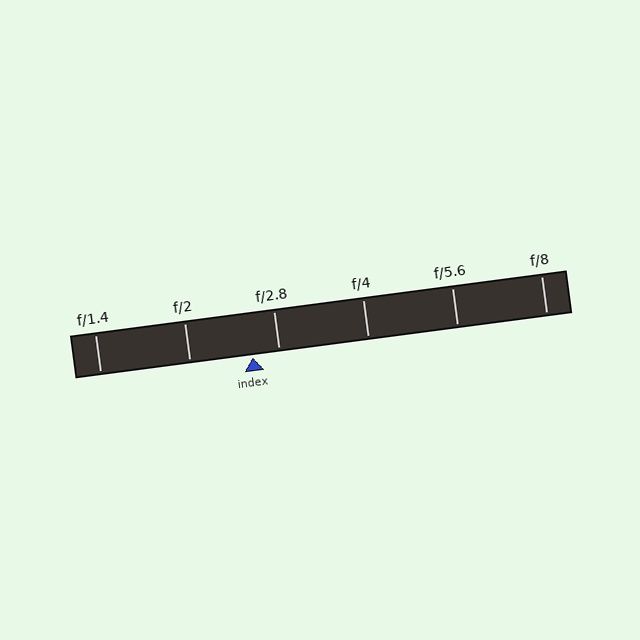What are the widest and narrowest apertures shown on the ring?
The widest aperture shown is f/1.4 and the narrowest is f/8.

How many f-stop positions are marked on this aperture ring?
There are 6 f-stop positions marked.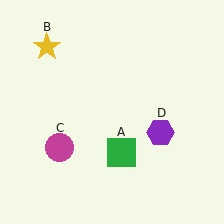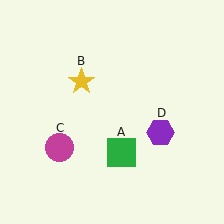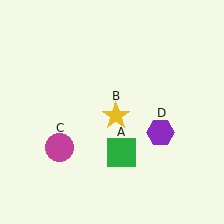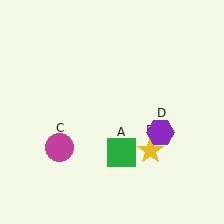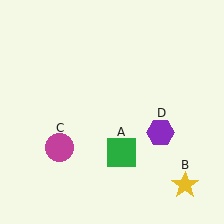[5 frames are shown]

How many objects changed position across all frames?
1 object changed position: yellow star (object B).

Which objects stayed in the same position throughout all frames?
Green square (object A) and magenta circle (object C) and purple hexagon (object D) remained stationary.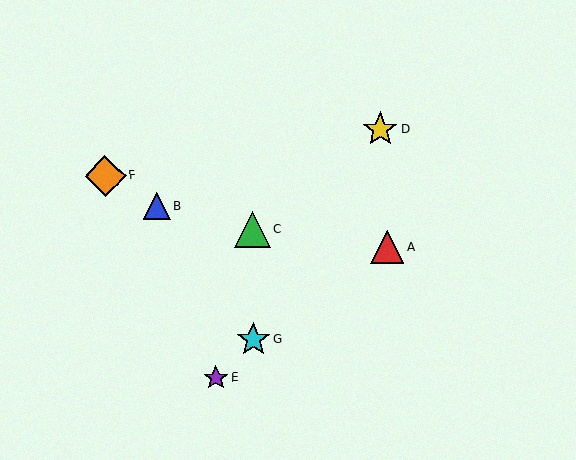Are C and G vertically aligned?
Yes, both are at x≈252.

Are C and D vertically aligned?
No, C is at x≈252 and D is at x≈380.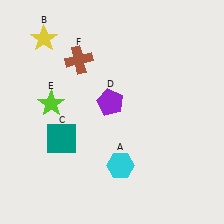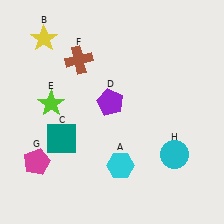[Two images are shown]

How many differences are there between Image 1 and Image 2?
There are 2 differences between the two images.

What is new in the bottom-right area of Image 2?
A cyan circle (H) was added in the bottom-right area of Image 2.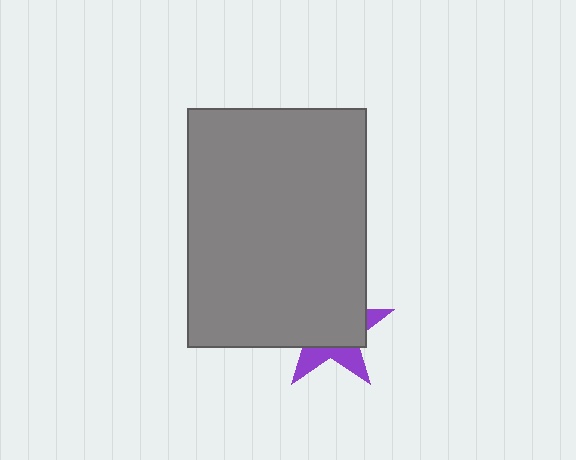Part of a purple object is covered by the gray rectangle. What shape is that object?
It is a star.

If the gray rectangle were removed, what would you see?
You would see the complete purple star.